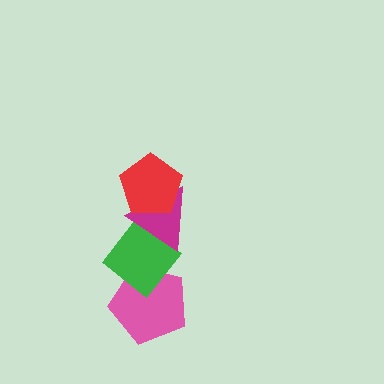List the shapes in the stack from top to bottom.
From top to bottom: the red pentagon, the magenta triangle, the green diamond, the pink pentagon.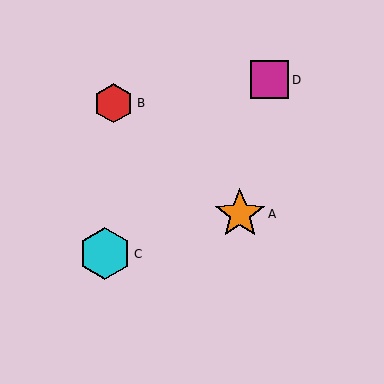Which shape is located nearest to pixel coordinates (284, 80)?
The magenta square (labeled D) at (270, 80) is nearest to that location.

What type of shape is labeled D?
Shape D is a magenta square.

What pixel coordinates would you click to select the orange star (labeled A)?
Click at (240, 214) to select the orange star A.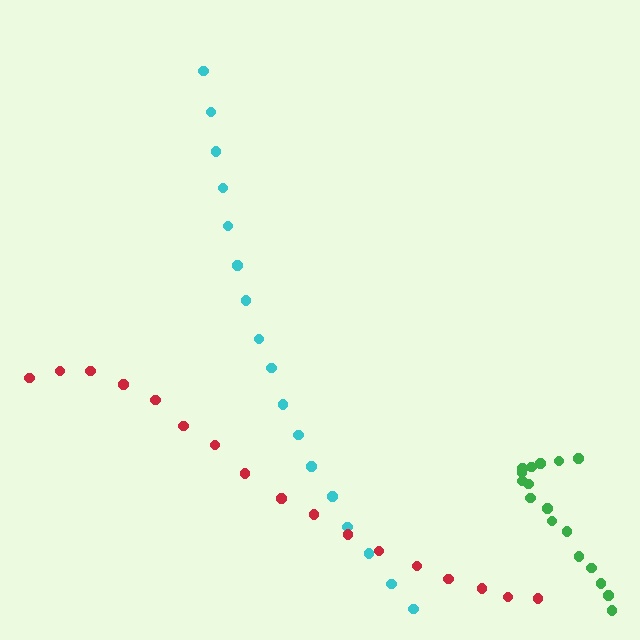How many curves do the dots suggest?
There are 3 distinct paths.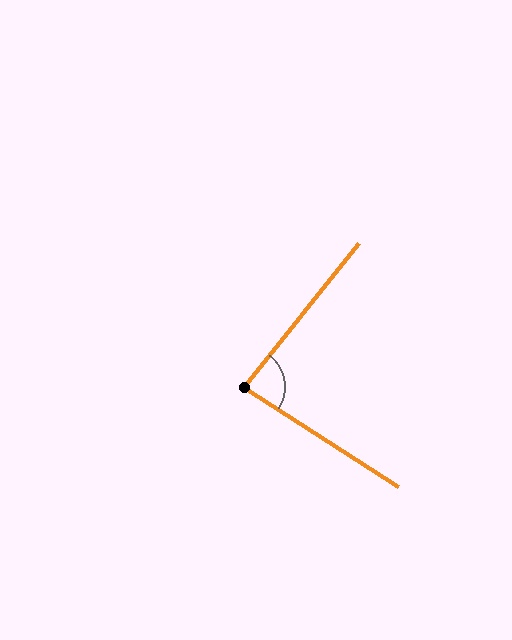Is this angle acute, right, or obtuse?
It is acute.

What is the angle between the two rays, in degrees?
Approximately 84 degrees.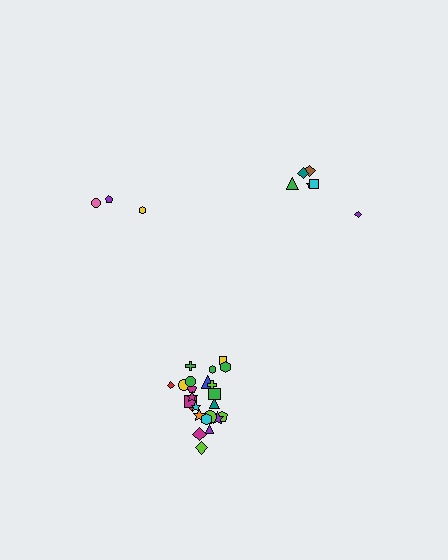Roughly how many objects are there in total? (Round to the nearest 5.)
Roughly 35 objects in total.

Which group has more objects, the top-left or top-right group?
The top-right group.